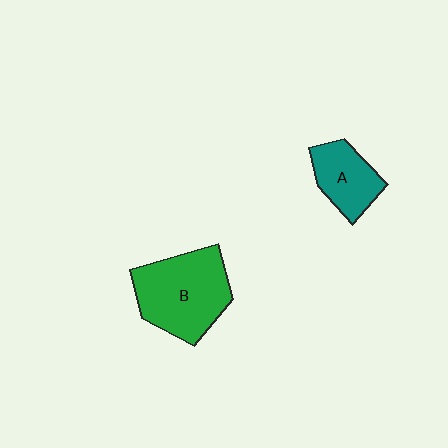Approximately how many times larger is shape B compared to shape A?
Approximately 1.7 times.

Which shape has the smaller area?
Shape A (teal).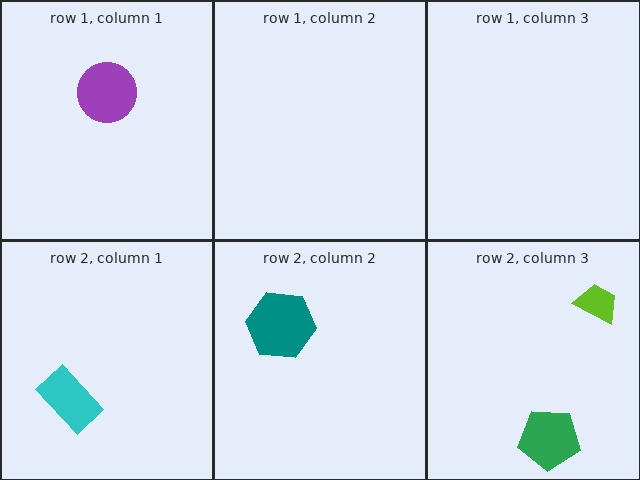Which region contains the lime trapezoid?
The row 2, column 3 region.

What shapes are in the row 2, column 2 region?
The teal hexagon.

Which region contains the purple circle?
The row 1, column 1 region.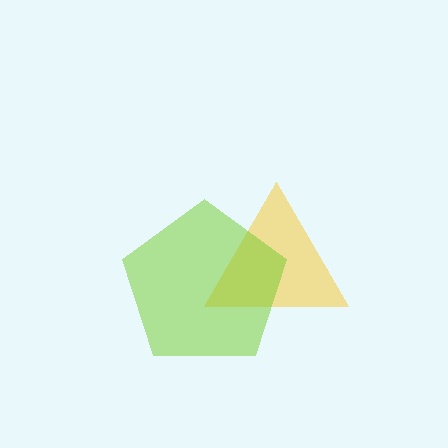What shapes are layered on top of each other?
The layered shapes are: a yellow triangle, a lime pentagon.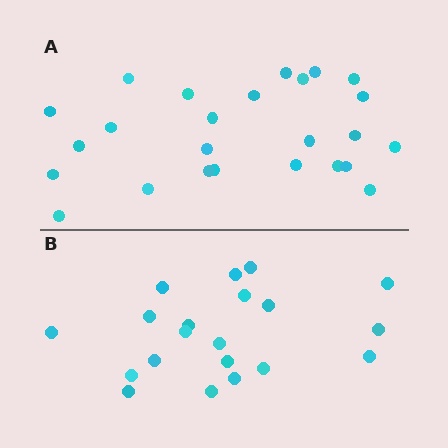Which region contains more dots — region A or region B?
Region A (the top region) has more dots.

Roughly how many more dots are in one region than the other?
Region A has about 5 more dots than region B.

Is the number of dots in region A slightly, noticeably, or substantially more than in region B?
Region A has noticeably more, but not dramatically so. The ratio is roughly 1.2 to 1.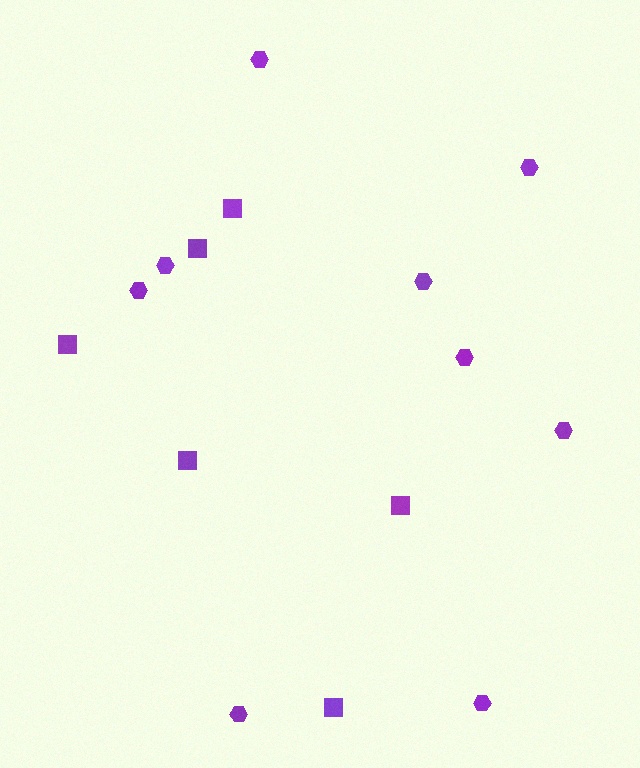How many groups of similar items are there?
There are 2 groups: one group of squares (6) and one group of hexagons (9).